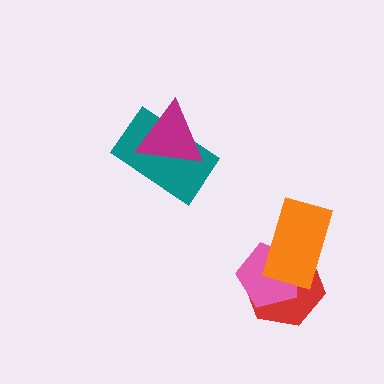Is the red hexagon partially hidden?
Yes, it is partially covered by another shape.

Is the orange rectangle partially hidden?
No, no other shape covers it.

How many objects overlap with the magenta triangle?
1 object overlaps with the magenta triangle.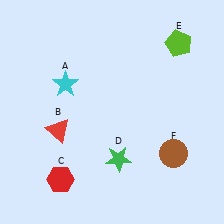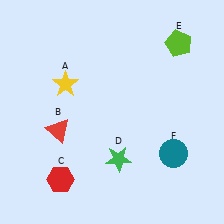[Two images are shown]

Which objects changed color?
A changed from cyan to yellow. F changed from brown to teal.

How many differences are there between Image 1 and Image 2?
There are 2 differences between the two images.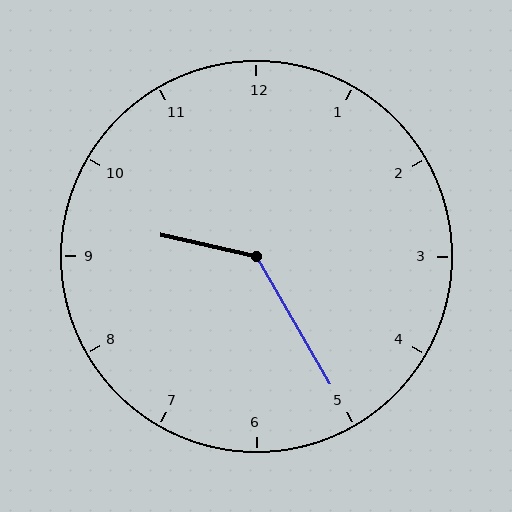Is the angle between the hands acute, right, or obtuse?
It is obtuse.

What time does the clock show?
9:25.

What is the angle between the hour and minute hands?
Approximately 132 degrees.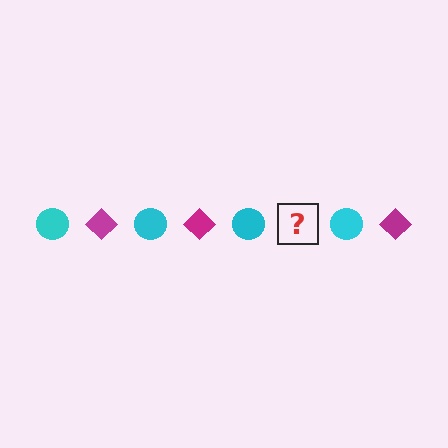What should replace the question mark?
The question mark should be replaced with a magenta diamond.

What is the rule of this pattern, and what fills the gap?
The rule is that the pattern alternates between cyan circle and magenta diamond. The gap should be filled with a magenta diamond.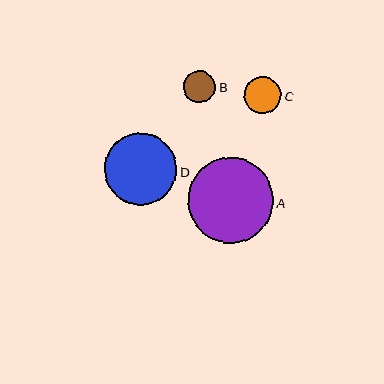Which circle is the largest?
Circle A is the largest with a size of approximately 86 pixels.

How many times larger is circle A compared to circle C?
Circle A is approximately 2.3 times the size of circle C.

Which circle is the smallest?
Circle B is the smallest with a size of approximately 32 pixels.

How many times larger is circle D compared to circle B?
Circle D is approximately 2.3 times the size of circle B.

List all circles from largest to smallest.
From largest to smallest: A, D, C, B.